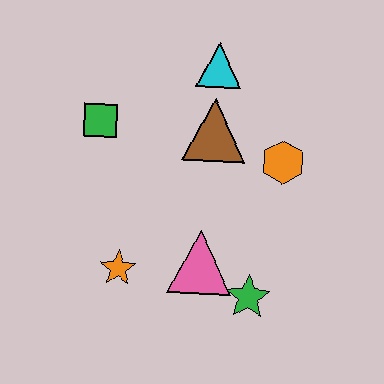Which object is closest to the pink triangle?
The green star is closest to the pink triangle.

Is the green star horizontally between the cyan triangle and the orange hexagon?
Yes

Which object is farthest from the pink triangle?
The cyan triangle is farthest from the pink triangle.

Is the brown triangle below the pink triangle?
No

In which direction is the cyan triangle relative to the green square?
The cyan triangle is to the right of the green square.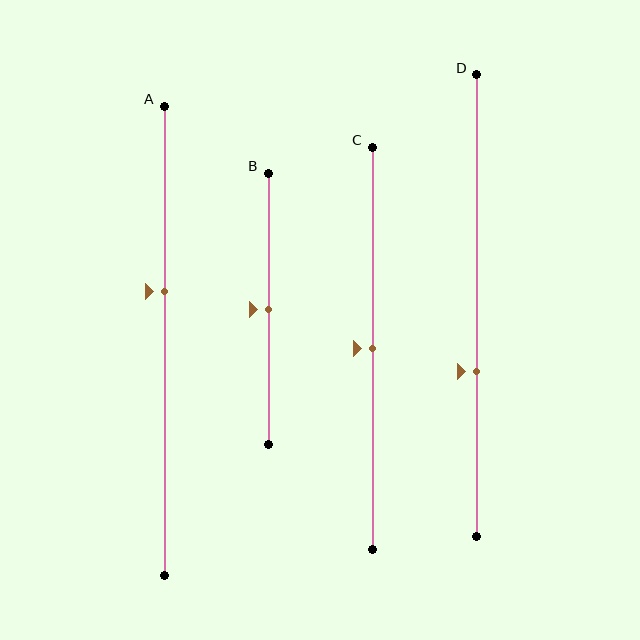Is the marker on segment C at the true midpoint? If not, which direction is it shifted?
Yes, the marker on segment C is at the true midpoint.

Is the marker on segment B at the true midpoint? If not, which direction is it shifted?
Yes, the marker on segment B is at the true midpoint.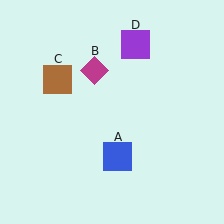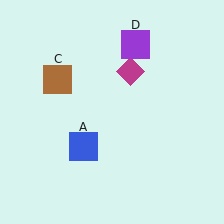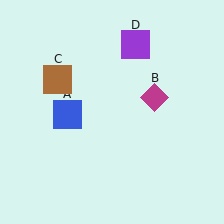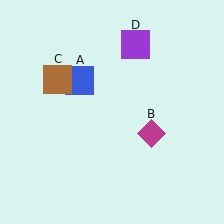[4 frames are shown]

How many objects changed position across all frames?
2 objects changed position: blue square (object A), magenta diamond (object B).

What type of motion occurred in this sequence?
The blue square (object A), magenta diamond (object B) rotated clockwise around the center of the scene.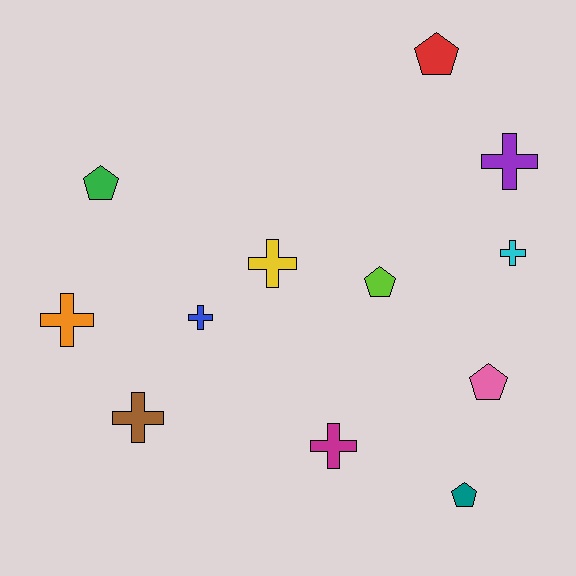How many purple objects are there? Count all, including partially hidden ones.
There is 1 purple object.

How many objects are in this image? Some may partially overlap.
There are 12 objects.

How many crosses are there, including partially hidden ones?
There are 7 crosses.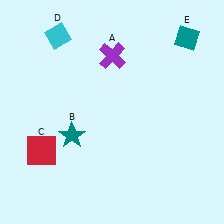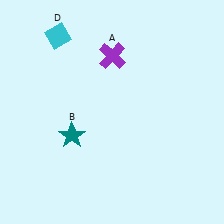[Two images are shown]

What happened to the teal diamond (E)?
The teal diamond (E) was removed in Image 2. It was in the top-right area of Image 1.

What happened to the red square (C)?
The red square (C) was removed in Image 2. It was in the bottom-left area of Image 1.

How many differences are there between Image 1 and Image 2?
There are 2 differences between the two images.